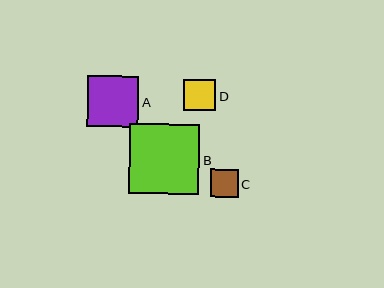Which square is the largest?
Square B is the largest with a size of approximately 70 pixels.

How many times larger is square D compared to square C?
Square D is approximately 1.1 times the size of square C.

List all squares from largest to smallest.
From largest to smallest: B, A, D, C.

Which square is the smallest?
Square C is the smallest with a size of approximately 28 pixels.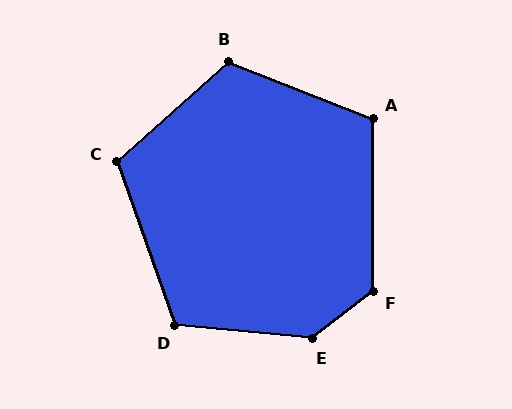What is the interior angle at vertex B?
Approximately 117 degrees (obtuse).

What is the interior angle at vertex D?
Approximately 115 degrees (obtuse).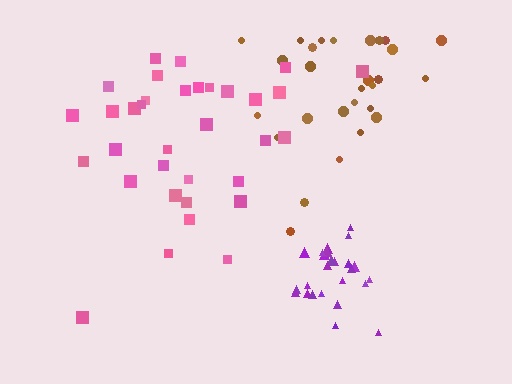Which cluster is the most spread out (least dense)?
Pink.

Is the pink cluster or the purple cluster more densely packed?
Purple.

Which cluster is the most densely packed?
Purple.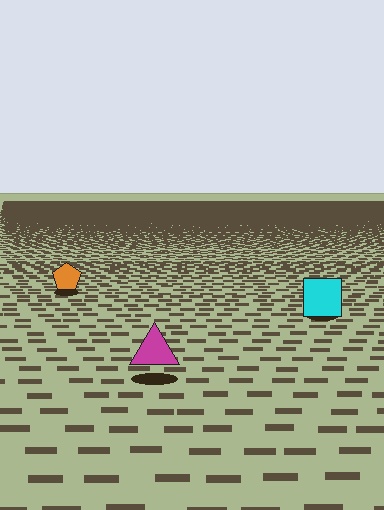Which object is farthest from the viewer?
The orange pentagon is farthest from the viewer. It appears smaller and the ground texture around it is denser.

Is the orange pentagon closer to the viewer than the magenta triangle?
No. The magenta triangle is closer — you can tell from the texture gradient: the ground texture is coarser near it.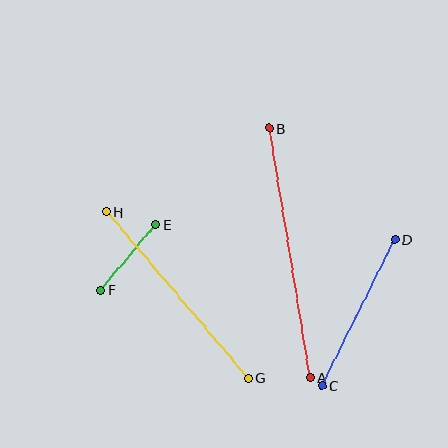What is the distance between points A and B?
The distance is approximately 253 pixels.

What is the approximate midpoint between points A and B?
The midpoint is at approximately (290, 253) pixels.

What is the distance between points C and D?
The distance is approximately 163 pixels.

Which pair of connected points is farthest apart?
Points A and B are farthest apart.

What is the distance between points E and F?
The distance is approximately 86 pixels.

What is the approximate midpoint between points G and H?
The midpoint is at approximately (177, 295) pixels.